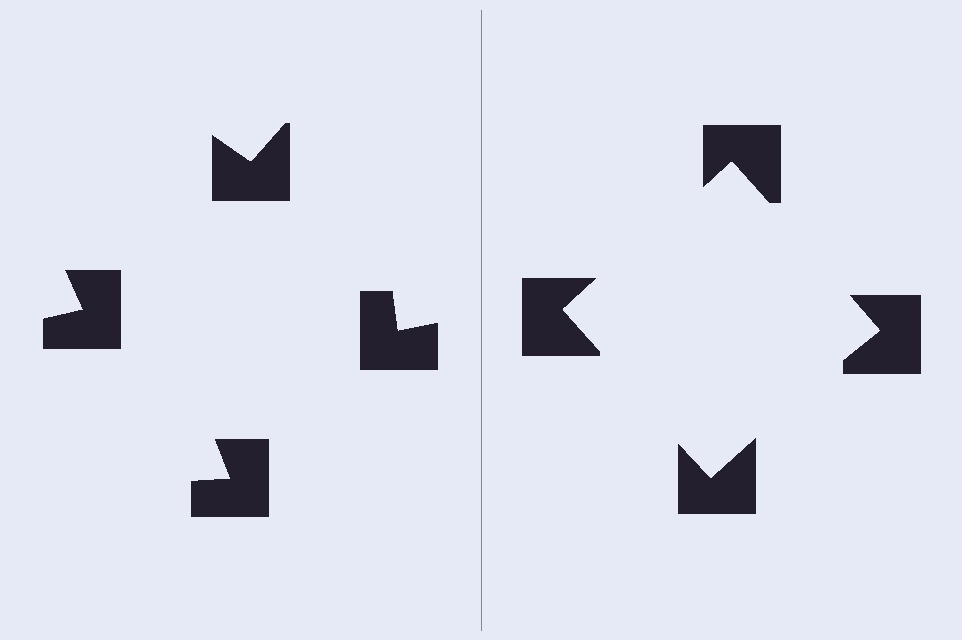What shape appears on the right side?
An illusory square.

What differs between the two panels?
The notched squares are positioned identically on both sides; only the wedge orientations differ. On the right they align to a square; on the left they are misaligned.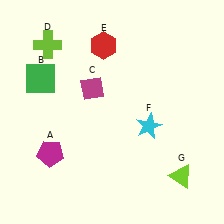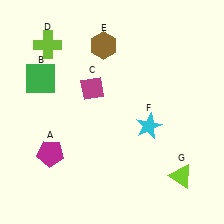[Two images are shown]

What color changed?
The hexagon (E) changed from red in Image 1 to brown in Image 2.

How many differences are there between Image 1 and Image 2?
There is 1 difference between the two images.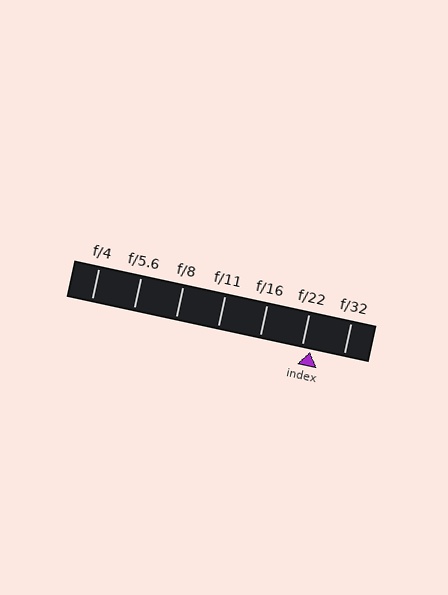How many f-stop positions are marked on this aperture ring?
There are 7 f-stop positions marked.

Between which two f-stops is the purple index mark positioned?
The index mark is between f/22 and f/32.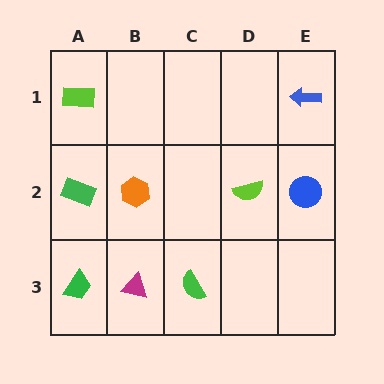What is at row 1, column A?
A lime rectangle.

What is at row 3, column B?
A magenta triangle.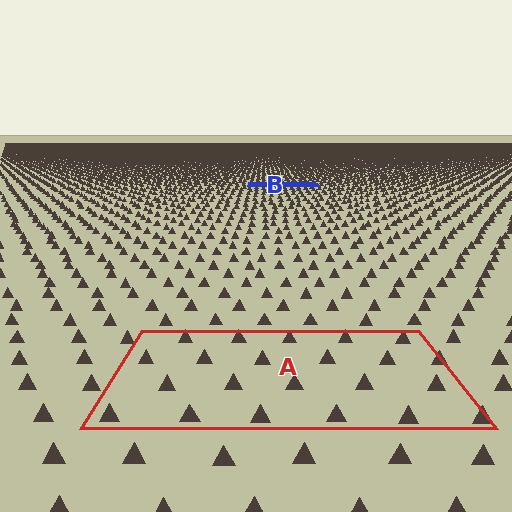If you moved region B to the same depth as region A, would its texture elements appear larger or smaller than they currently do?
They would appear larger. At a closer depth, the same texture elements are projected at a bigger on-screen size.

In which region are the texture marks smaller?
The texture marks are smaller in region B, because it is farther away.